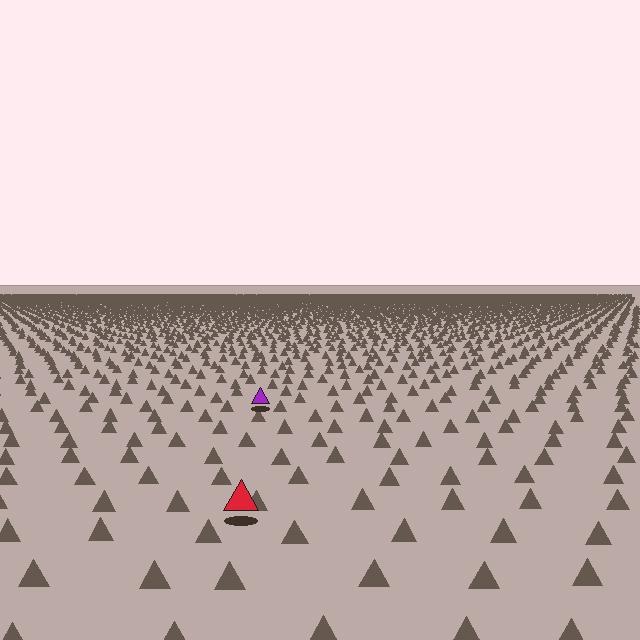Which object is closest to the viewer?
The red triangle is closest. The texture marks near it are larger and more spread out.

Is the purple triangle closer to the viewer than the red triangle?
No. The red triangle is closer — you can tell from the texture gradient: the ground texture is coarser near it.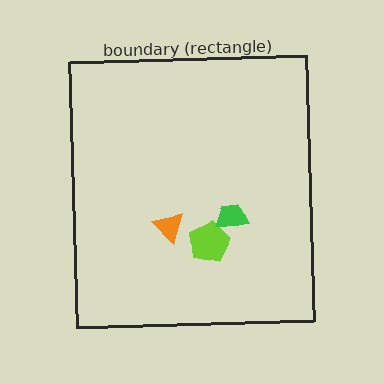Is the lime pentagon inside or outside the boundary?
Inside.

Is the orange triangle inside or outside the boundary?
Inside.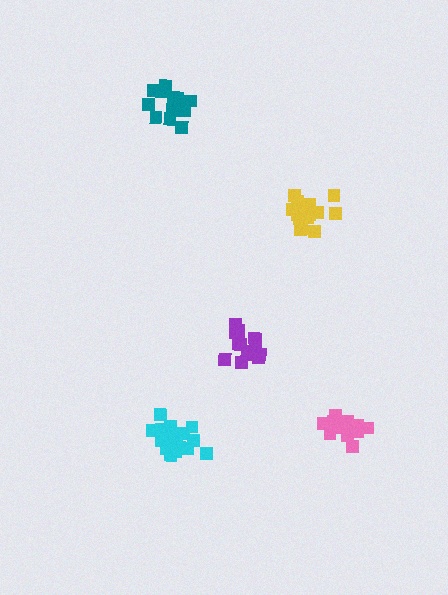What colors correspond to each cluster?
The clusters are colored: teal, yellow, pink, cyan, purple.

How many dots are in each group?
Group 1: 12 dots, Group 2: 18 dots, Group 3: 15 dots, Group 4: 18 dots, Group 5: 14 dots (77 total).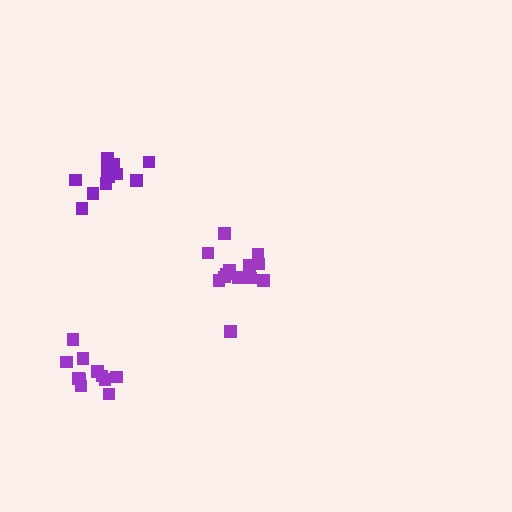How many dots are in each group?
Group 1: 13 dots, Group 2: 11 dots, Group 3: 11 dots (35 total).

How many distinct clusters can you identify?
There are 3 distinct clusters.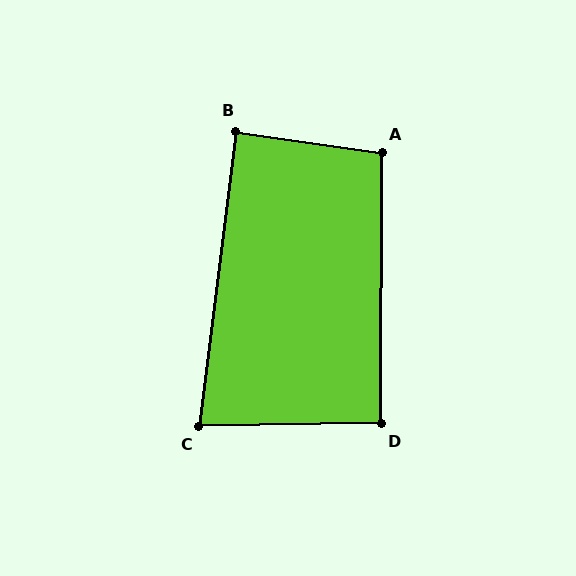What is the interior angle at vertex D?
Approximately 91 degrees (approximately right).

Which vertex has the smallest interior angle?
C, at approximately 82 degrees.